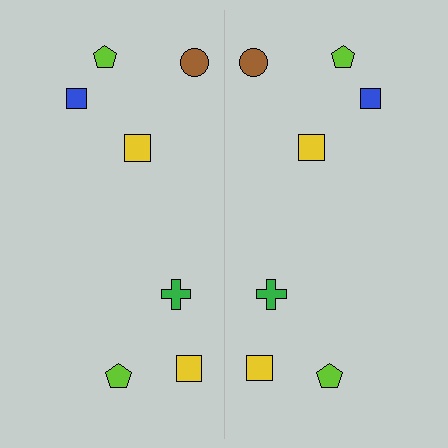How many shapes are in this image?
There are 14 shapes in this image.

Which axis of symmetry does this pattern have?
The pattern has a vertical axis of symmetry running through the center of the image.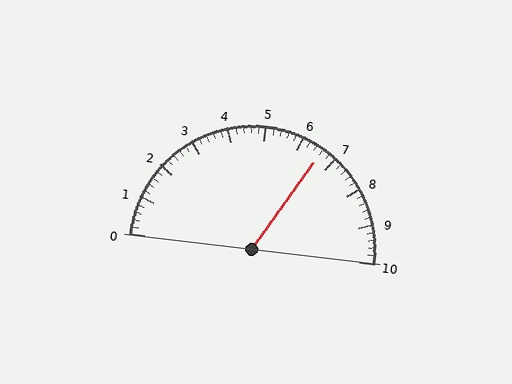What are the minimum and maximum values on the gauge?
The gauge ranges from 0 to 10.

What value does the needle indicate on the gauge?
The needle indicates approximately 6.6.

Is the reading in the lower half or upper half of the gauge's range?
The reading is in the upper half of the range (0 to 10).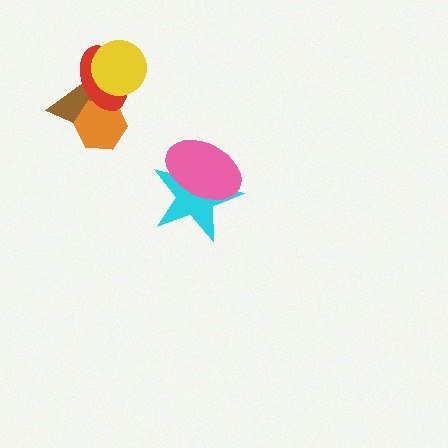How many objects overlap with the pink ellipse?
1 object overlaps with the pink ellipse.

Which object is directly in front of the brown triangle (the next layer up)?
The orange hexagon is directly in front of the brown triangle.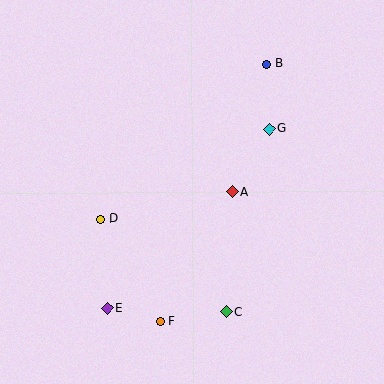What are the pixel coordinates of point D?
Point D is at (101, 219).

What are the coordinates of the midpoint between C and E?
The midpoint between C and E is at (166, 310).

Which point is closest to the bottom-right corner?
Point C is closest to the bottom-right corner.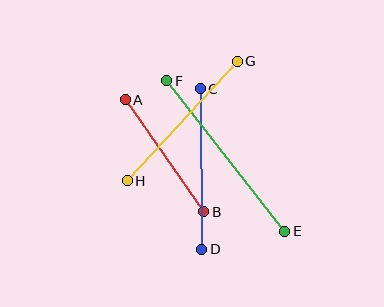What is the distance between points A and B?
The distance is approximately 137 pixels.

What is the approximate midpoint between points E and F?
The midpoint is at approximately (226, 156) pixels.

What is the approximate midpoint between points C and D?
The midpoint is at approximately (201, 169) pixels.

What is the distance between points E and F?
The distance is approximately 191 pixels.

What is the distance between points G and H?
The distance is approximately 162 pixels.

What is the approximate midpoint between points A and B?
The midpoint is at approximately (164, 156) pixels.